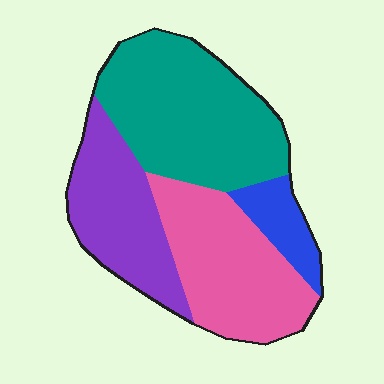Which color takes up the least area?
Blue, at roughly 10%.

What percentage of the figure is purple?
Purple covers about 25% of the figure.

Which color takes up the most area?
Teal, at roughly 40%.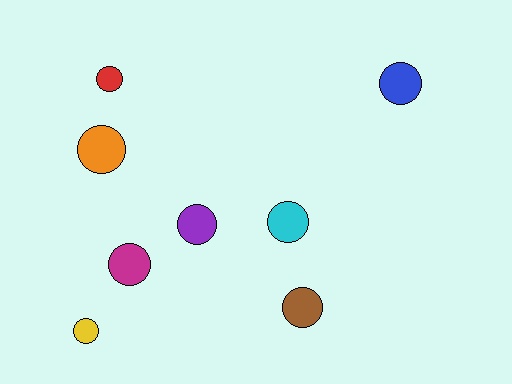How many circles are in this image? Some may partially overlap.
There are 8 circles.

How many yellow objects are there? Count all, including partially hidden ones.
There is 1 yellow object.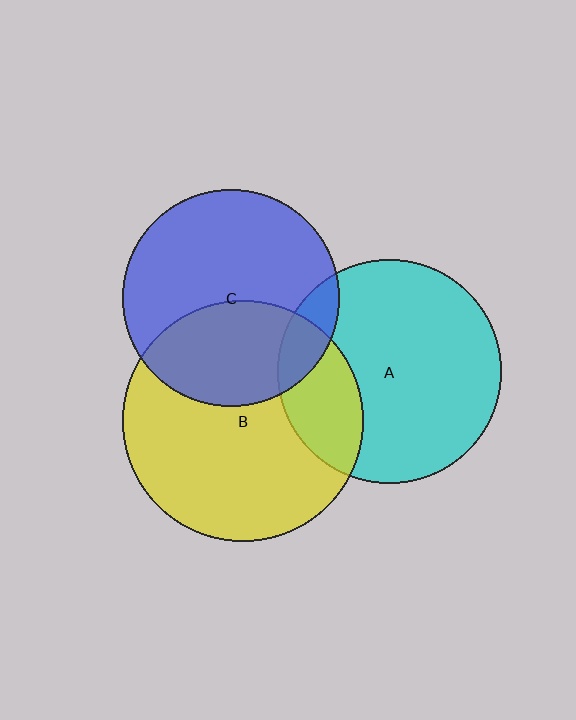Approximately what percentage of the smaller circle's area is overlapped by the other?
Approximately 25%.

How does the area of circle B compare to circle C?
Approximately 1.2 times.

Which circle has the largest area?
Circle B (yellow).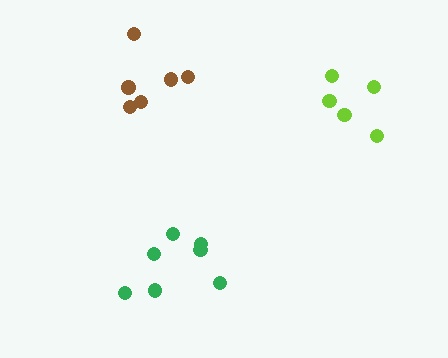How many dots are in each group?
Group 1: 5 dots, Group 2: 7 dots, Group 3: 6 dots (18 total).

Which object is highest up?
The brown cluster is topmost.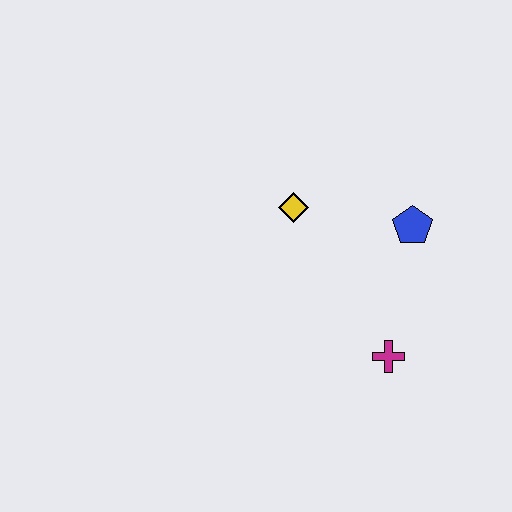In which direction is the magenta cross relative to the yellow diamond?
The magenta cross is below the yellow diamond.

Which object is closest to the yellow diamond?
The blue pentagon is closest to the yellow diamond.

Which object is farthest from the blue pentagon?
The magenta cross is farthest from the blue pentagon.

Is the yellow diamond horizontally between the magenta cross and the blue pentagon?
No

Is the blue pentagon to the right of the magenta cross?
Yes